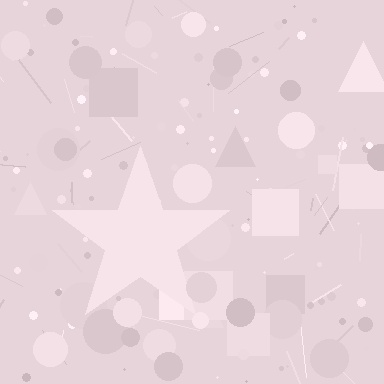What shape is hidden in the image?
A star is hidden in the image.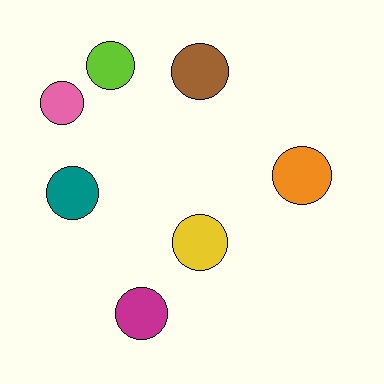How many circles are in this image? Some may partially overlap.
There are 7 circles.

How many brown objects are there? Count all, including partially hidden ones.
There is 1 brown object.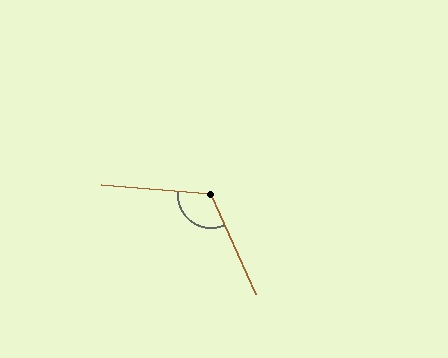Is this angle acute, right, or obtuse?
It is obtuse.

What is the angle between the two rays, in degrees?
Approximately 119 degrees.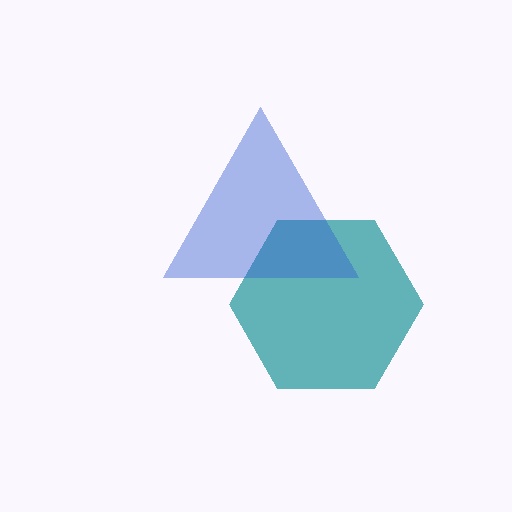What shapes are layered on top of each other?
The layered shapes are: a teal hexagon, a blue triangle.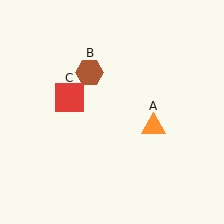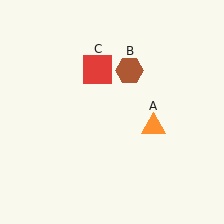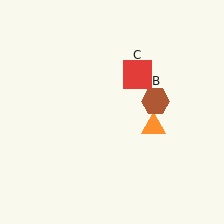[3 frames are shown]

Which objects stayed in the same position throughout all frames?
Orange triangle (object A) remained stationary.